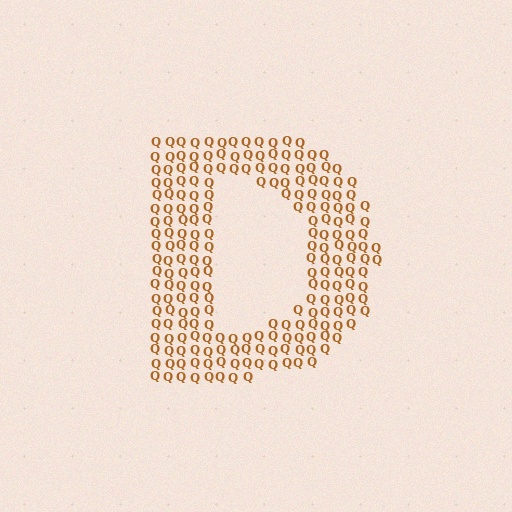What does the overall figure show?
The overall figure shows the letter D.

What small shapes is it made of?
It is made of small letter Q's.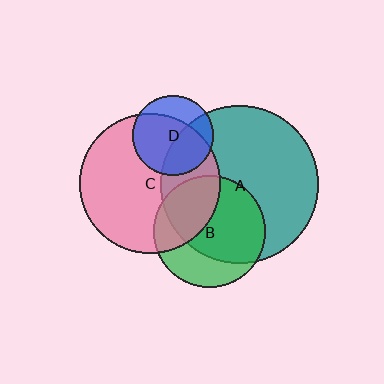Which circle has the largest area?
Circle A (teal).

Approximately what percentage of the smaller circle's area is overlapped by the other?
Approximately 40%.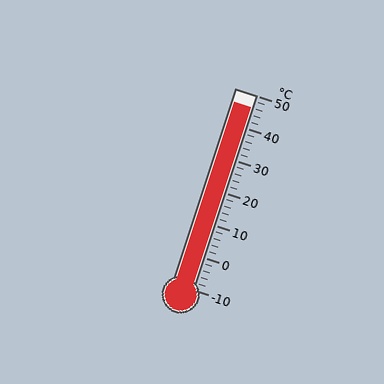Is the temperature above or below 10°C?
The temperature is above 10°C.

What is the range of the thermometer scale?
The thermometer scale ranges from -10°C to 50°C.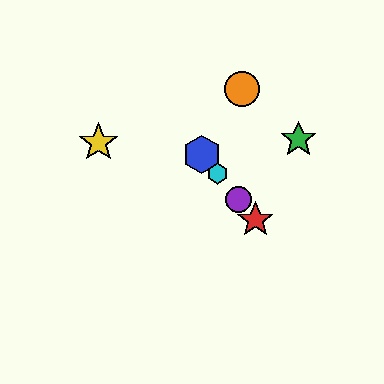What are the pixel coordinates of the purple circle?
The purple circle is at (239, 199).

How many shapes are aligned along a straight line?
4 shapes (the red star, the blue hexagon, the purple circle, the cyan hexagon) are aligned along a straight line.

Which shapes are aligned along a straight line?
The red star, the blue hexagon, the purple circle, the cyan hexagon are aligned along a straight line.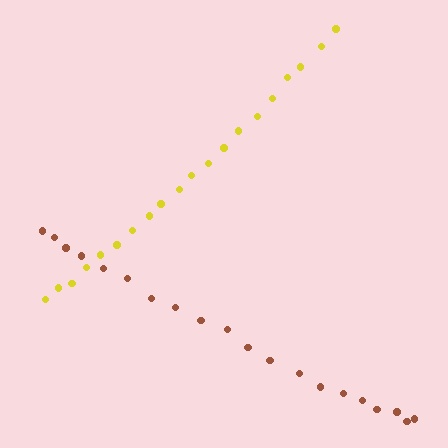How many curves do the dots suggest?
There are 2 distinct paths.